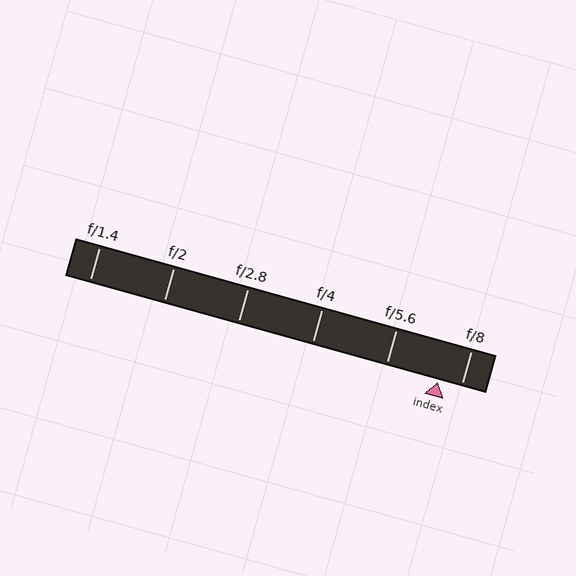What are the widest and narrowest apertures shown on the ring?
The widest aperture shown is f/1.4 and the narrowest is f/8.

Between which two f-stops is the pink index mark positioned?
The index mark is between f/5.6 and f/8.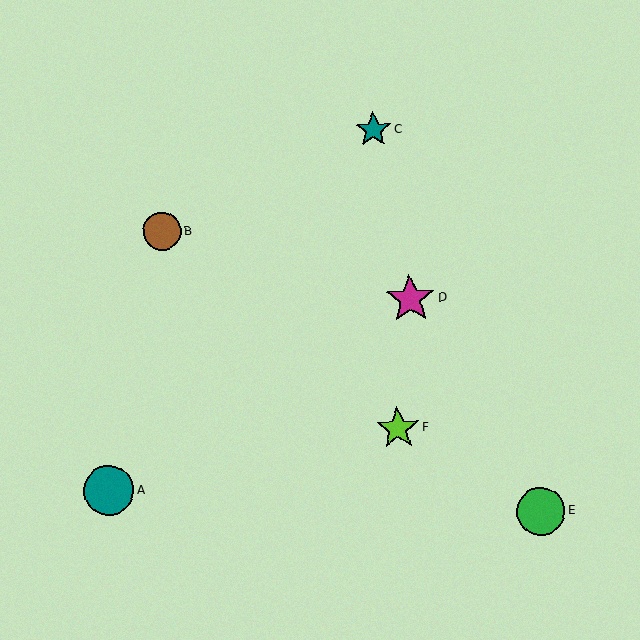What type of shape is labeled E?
Shape E is a green circle.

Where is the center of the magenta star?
The center of the magenta star is at (410, 299).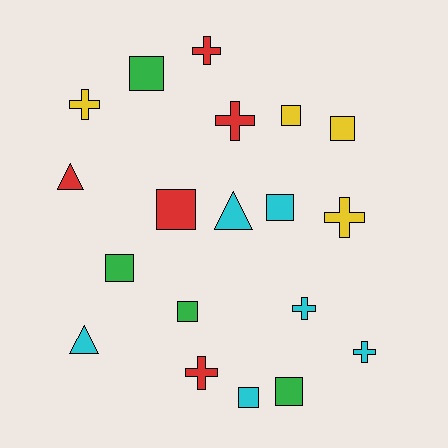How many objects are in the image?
There are 19 objects.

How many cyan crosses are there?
There are 2 cyan crosses.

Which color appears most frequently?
Cyan, with 6 objects.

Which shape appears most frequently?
Square, with 9 objects.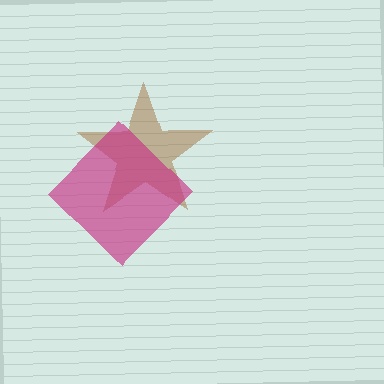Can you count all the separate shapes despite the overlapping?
Yes, there are 2 separate shapes.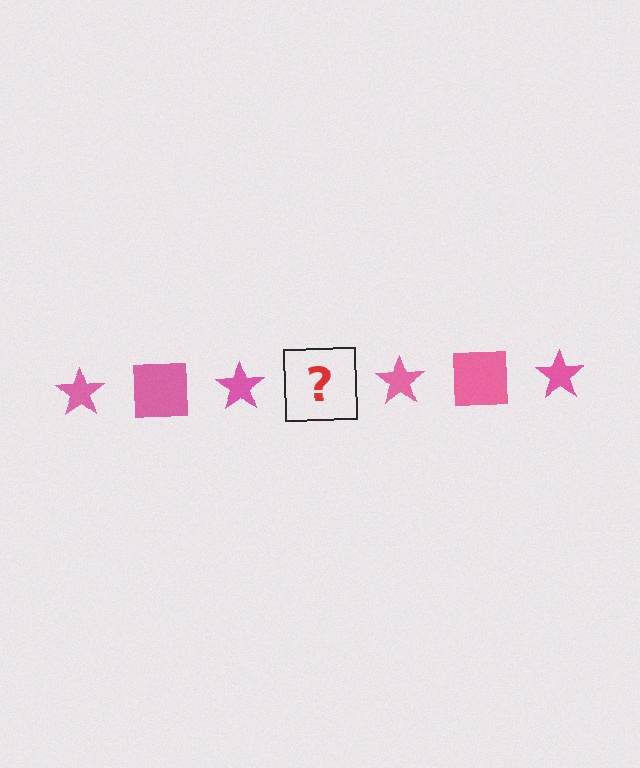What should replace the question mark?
The question mark should be replaced with a pink square.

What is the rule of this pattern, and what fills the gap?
The rule is that the pattern cycles through star, square shapes in pink. The gap should be filled with a pink square.